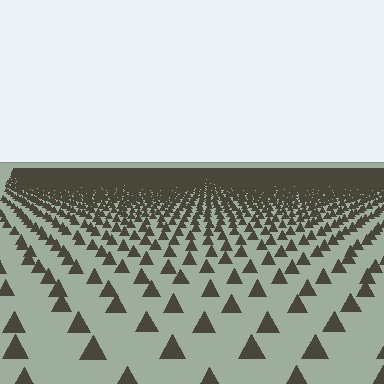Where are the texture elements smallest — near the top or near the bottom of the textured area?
Near the top.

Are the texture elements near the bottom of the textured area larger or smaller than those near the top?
Larger. Near the bottom, elements are closer to the viewer and appear at a bigger on-screen size.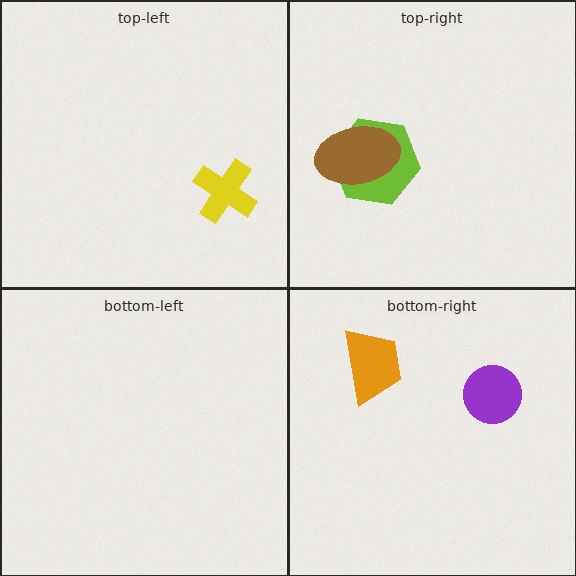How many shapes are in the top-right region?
2.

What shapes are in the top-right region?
The lime hexagon, the brown ellipse.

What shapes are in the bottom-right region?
The orange trapezoid, the purple circle.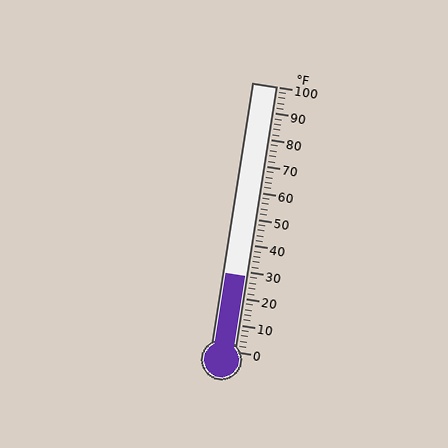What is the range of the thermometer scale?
The thermometer scale ranges from 0°F to 100°F.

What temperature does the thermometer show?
The thermometer shows approximately 28°F.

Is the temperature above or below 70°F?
The temperature is below 70°F.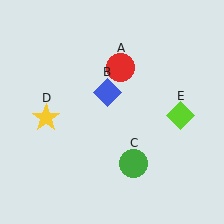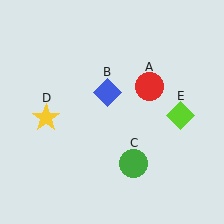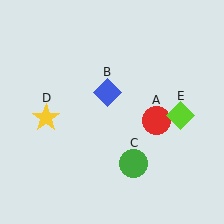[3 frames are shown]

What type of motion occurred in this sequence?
The red circle (object A) rotated clockwise around the center of the scene.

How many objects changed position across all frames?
1 object changed position: red circle (object A).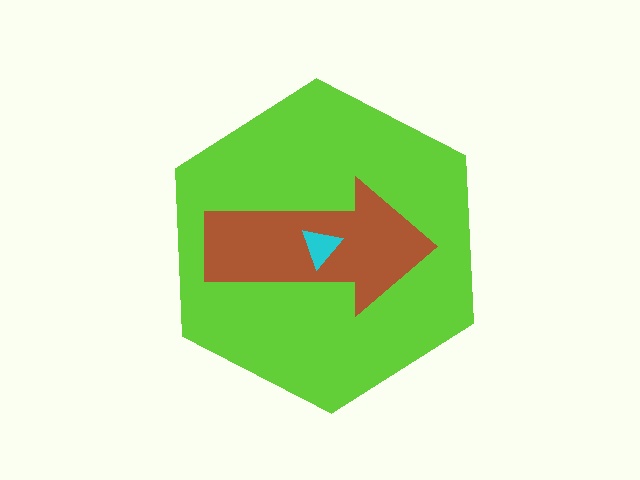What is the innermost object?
The cyan triangle.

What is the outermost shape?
The lime hexagon.